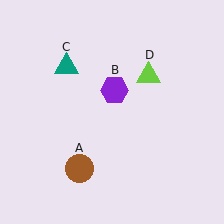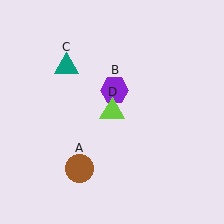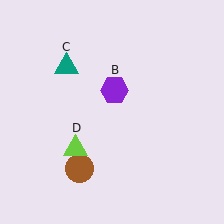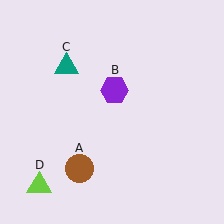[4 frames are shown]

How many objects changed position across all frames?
1 object changed position: lime triangle (object D).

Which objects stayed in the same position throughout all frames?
Brown circle (object A) and purple hexagon (object B) and teal triangle (object C) remained stationary.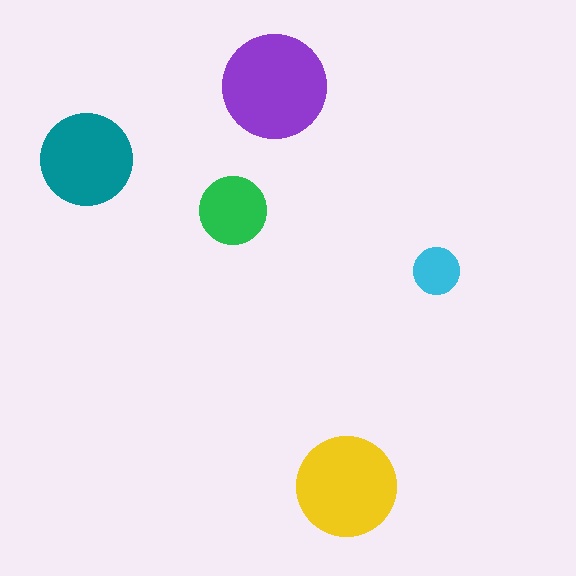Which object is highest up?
The purple circle is topmost.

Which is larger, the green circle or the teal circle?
The teal one.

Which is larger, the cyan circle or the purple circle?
The purple one.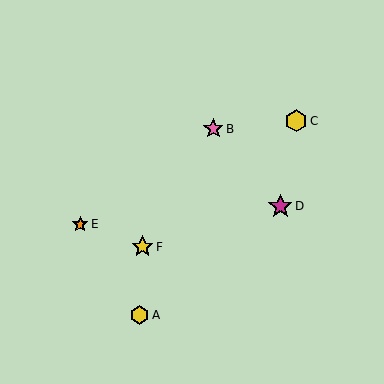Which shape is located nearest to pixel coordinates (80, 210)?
The orange star (labeled E) at (80, 224) is nearest to that location.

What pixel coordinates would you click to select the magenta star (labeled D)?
Click at (280, 206) to select the magenta star D.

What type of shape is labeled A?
Shape A is a yellow hexagon.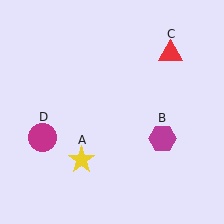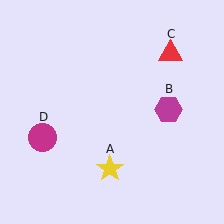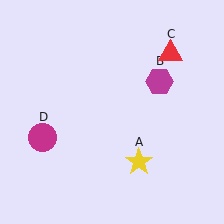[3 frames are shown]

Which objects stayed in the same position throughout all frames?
Red triangle (object C) and magenta circle (object D) remained stationary.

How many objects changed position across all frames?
2 objects changed position: yellow star (object A), magenta hexagon (object B).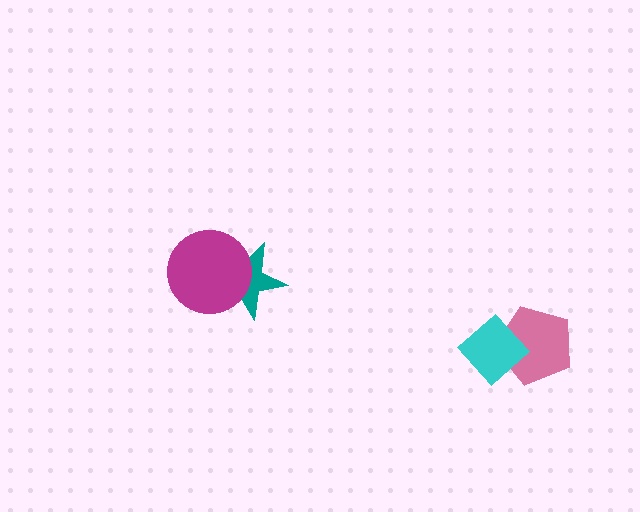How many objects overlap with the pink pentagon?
1 object overlaps with the pink pentagon.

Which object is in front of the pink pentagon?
The cyan diamond is in front of the pink pentagon.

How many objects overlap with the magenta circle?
1 object overlaps with the magenta circle.